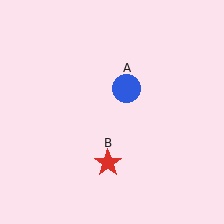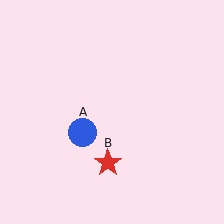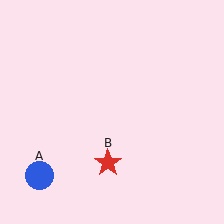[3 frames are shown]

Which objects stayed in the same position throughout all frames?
Red star (object B) remained stationary.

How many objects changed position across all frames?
1 object changed position: blue circle (object A).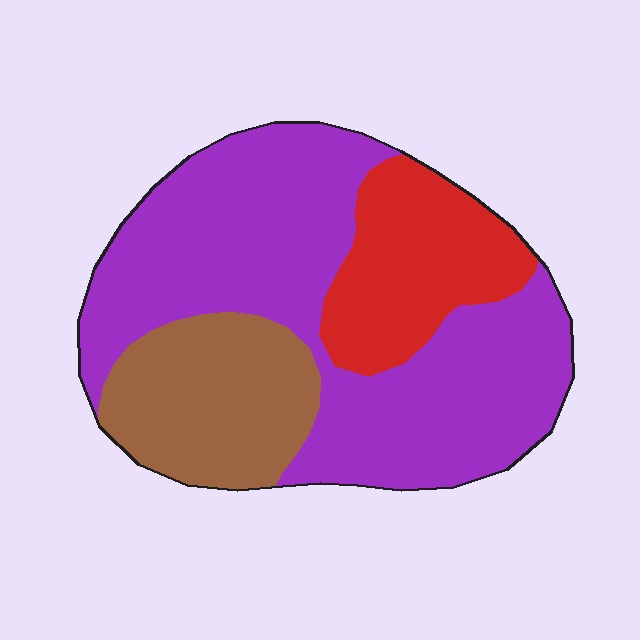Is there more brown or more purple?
Purple.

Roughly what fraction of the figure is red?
Red covers around 20% of the figure.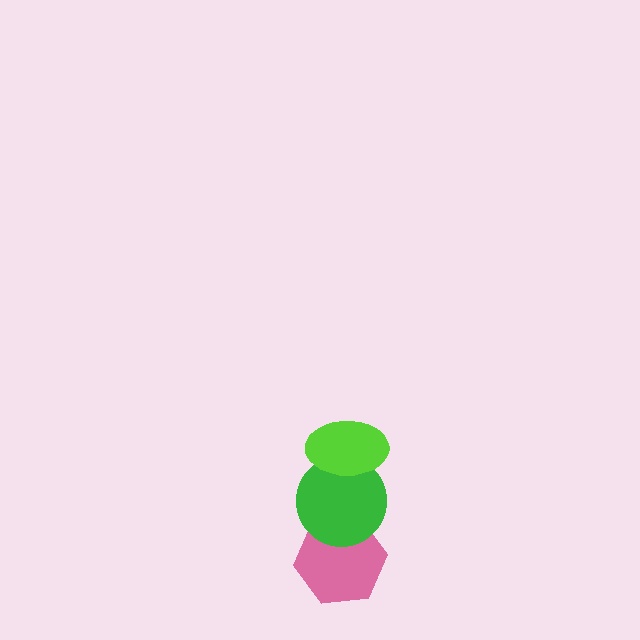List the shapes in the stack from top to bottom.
From top to bottom: the lime ellipse, the green circle, the pink hexagon.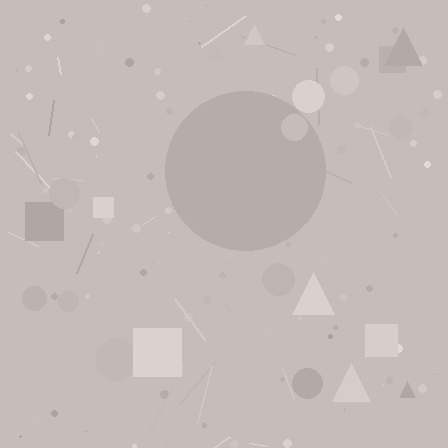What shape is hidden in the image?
A circle is hidden in the image.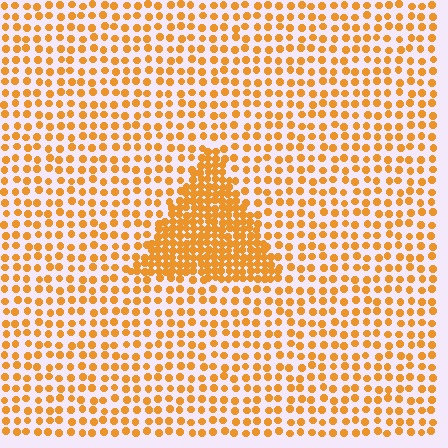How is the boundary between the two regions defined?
The boundary is defined by a change in element density (approximately 2.4x ratio). All elements are the same color, size, and shape.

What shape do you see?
I see a triangle.